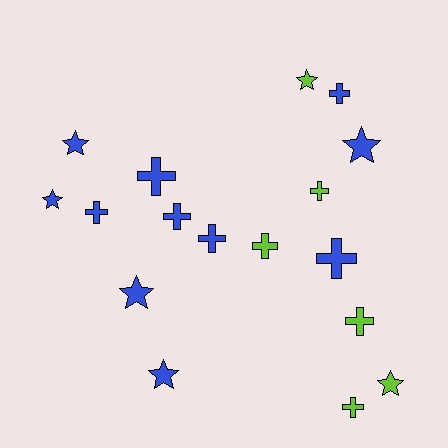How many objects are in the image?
There are 17 objects.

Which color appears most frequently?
Blue, with 11 objects.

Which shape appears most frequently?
Cross, with 10 objects.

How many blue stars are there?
There are 5 blue stars.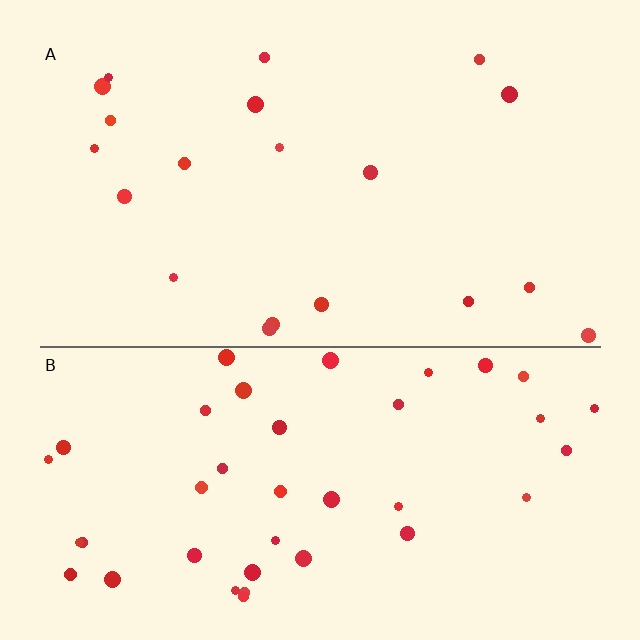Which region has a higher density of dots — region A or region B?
B (the bottom).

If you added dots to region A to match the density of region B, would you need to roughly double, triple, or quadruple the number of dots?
Approximately double.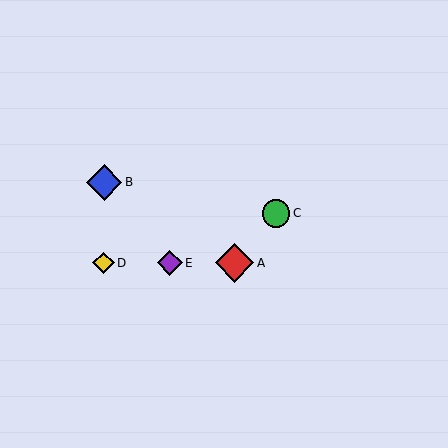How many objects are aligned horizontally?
3 objects (A, D, E) are aligned horizontally.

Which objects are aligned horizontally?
Objects A, D, E are aligned horizontally.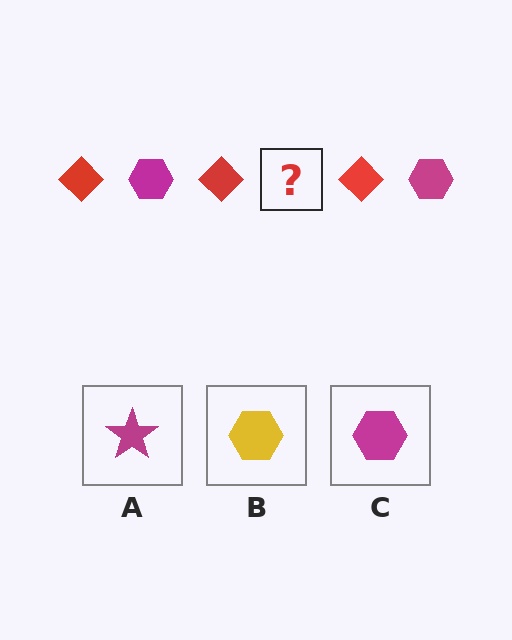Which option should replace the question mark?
Option C.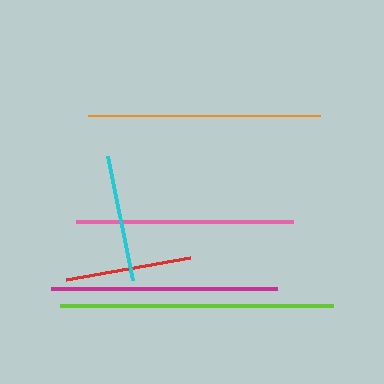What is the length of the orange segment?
The orange segment is approximately 231 pixels long.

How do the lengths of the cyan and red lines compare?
The cyan and red lines are approximately the same length.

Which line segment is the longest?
The lime line is the longest at approximately 273 pixels.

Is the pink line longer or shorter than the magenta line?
The magenta line is longer than the pink line.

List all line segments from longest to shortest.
From longest to shortest: lime, orange, magenta, pink, cyan, red.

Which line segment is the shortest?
The red line is the shortest at approximately 126 pixels.